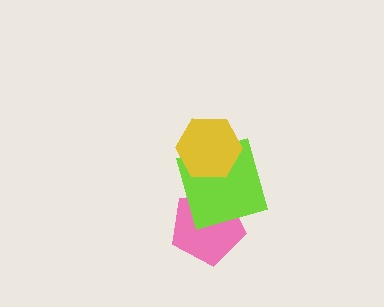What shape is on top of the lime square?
The yellow hexagon is on top of the lime square.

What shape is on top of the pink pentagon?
The lime square is on top of the pink pentagon.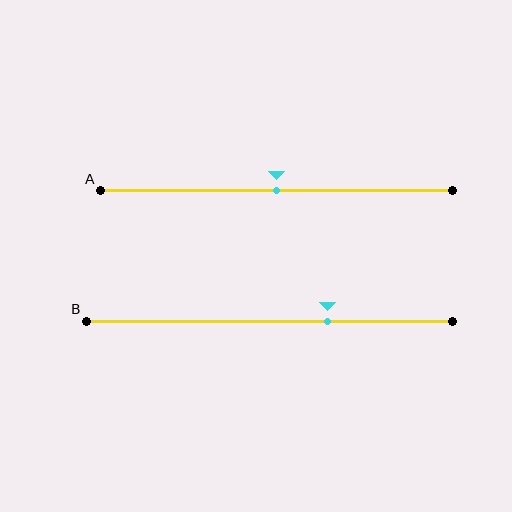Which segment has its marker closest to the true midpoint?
Segment A has its marker closest to the true midpoint.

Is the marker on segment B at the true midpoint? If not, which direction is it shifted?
No, the marker on segment B is shifted to the right by about 16% of the segment length.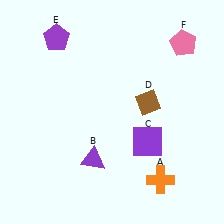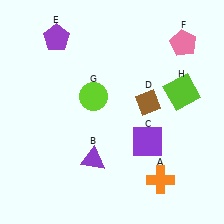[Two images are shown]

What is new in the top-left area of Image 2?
A lime circle (G) was added in the top-left area of Image 2.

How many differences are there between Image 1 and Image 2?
There are 2 differences between the two images.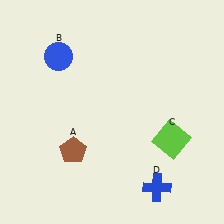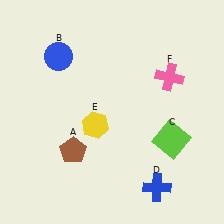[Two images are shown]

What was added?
A yellow hexagon (E), a pink cross (F) were added in Image 2.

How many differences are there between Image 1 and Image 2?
There are 2 differences between the two images.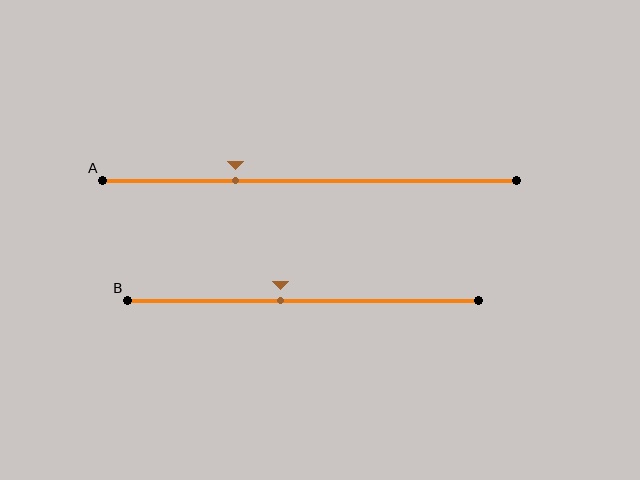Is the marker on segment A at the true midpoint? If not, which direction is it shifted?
No, the marker on segment A is shifted to the left by about 18% of the segment length.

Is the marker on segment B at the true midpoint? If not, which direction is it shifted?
No, the marker on segment B is shifted to the left by about 6% of the segment length.